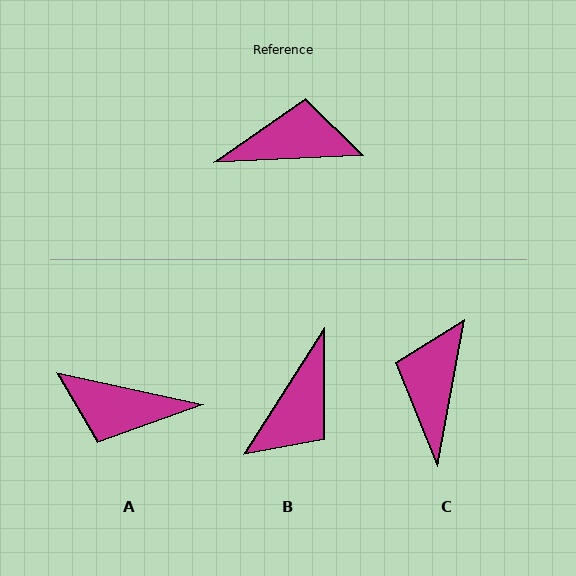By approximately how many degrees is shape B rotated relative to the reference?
Approximately 125 degrees clockwise.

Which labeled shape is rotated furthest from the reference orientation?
A, about 165 degrees away.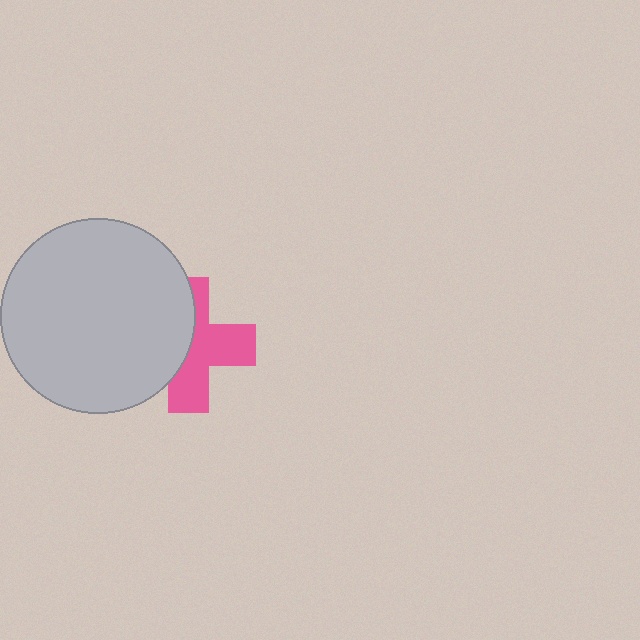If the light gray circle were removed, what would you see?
You would see the complete pink cross.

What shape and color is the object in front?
The object in front is a light gray circle.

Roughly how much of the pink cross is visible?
About half of it is visible (roughly 55%).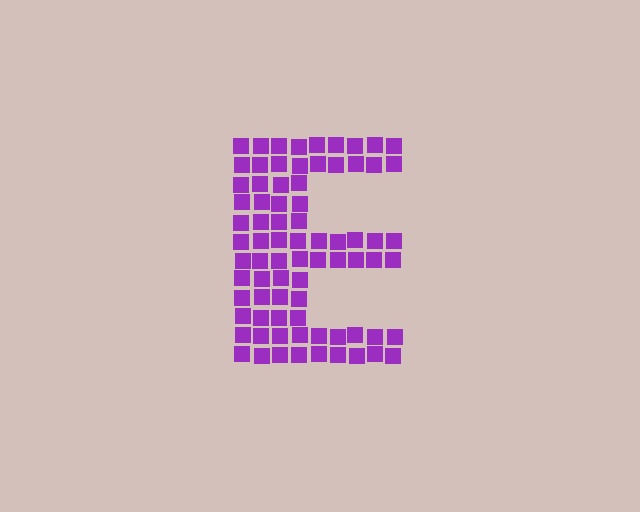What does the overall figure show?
The overall figure shows the letter E.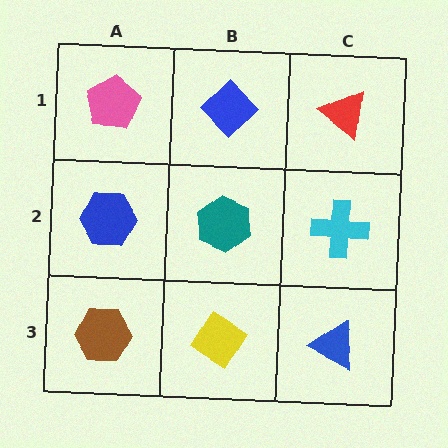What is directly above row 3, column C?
A cyan cross.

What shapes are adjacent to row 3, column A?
A blue hexagon (row 2, column A), a yellow diamond (row 3, column B).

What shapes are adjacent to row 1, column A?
A blue hexagon (row 2, column A), a blue diamond (row 1, column B).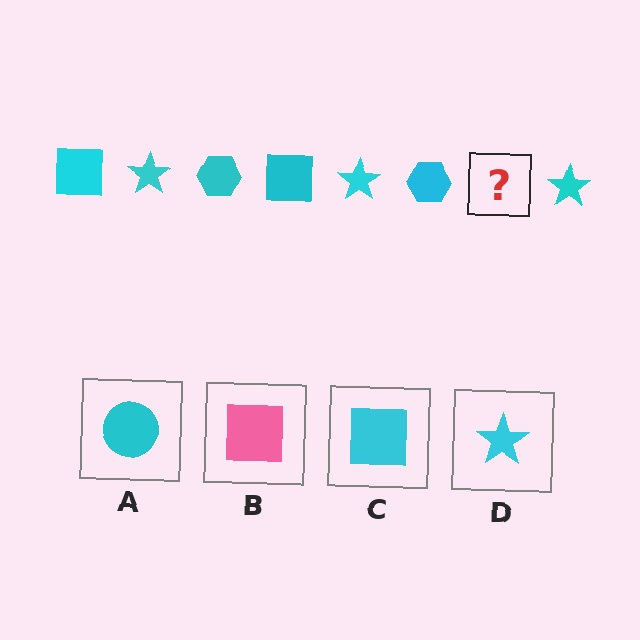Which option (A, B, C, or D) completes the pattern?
C.